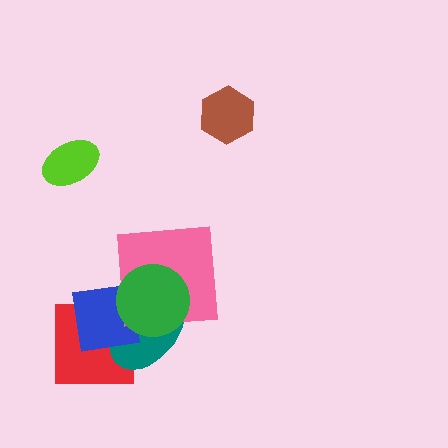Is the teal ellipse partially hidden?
Yes, it is partially covered by another shape.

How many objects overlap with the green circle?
3 objects overlap with the green circle.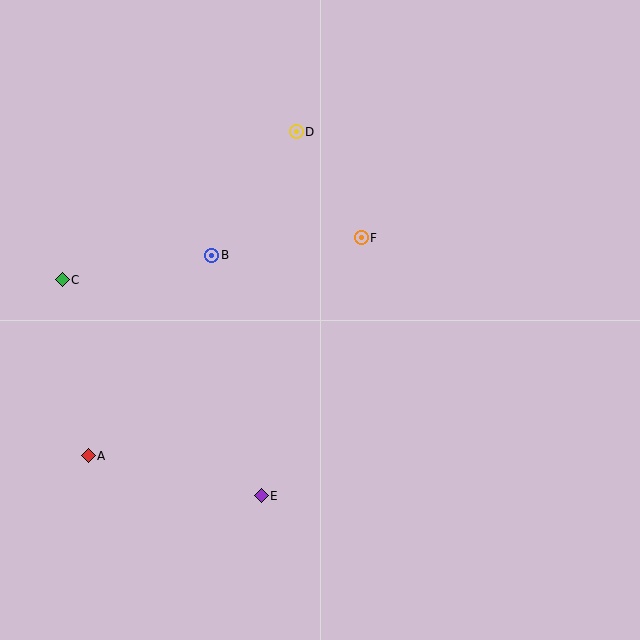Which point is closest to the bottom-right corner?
Point E is closest to the bottom-right corner.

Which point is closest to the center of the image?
Point F at (361, 238) is closest to the center.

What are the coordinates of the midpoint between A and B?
The midpoint between A and B is at (150, 356).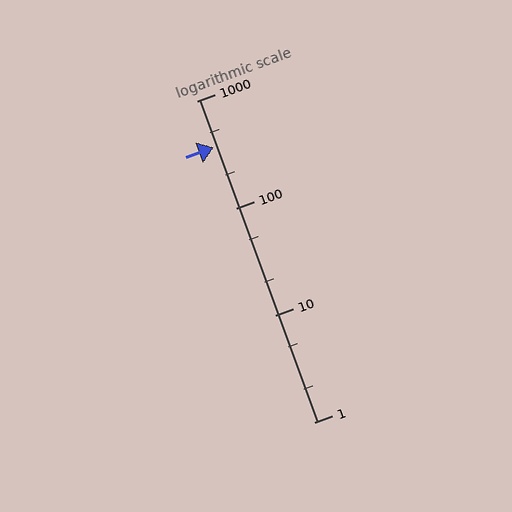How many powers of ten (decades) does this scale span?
The scale spans 3 decades, from 1 to 1000.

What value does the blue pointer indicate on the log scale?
The pointer indicates approximately 370.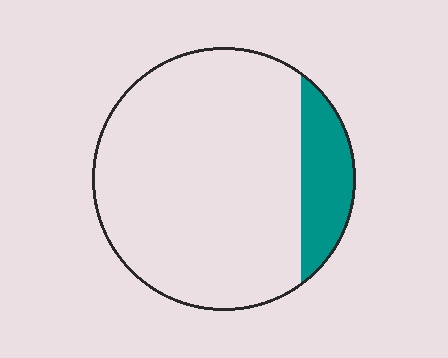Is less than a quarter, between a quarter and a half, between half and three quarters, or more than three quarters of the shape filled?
Less than a quarter.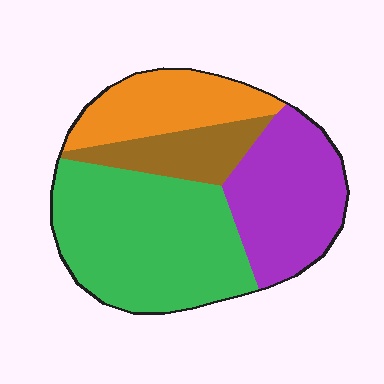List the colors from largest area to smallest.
From largest to smallest: green, purple, orange, brown.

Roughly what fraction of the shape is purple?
Purple takes up between a sixth and a third of the shape.